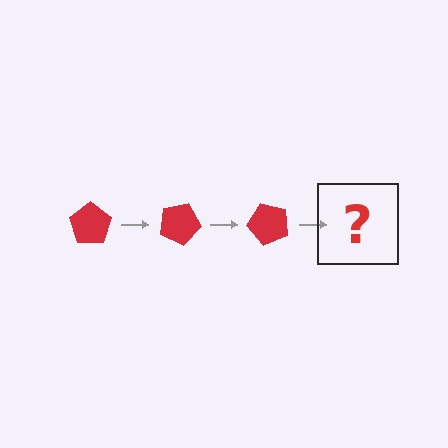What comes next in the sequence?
The next element should be a red pentagon rotated 75 degrees.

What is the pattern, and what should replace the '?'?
The pattern is that the pentagon rotates 25 degrees each step. The '?' should be a red pentagon rotated 75 degrees.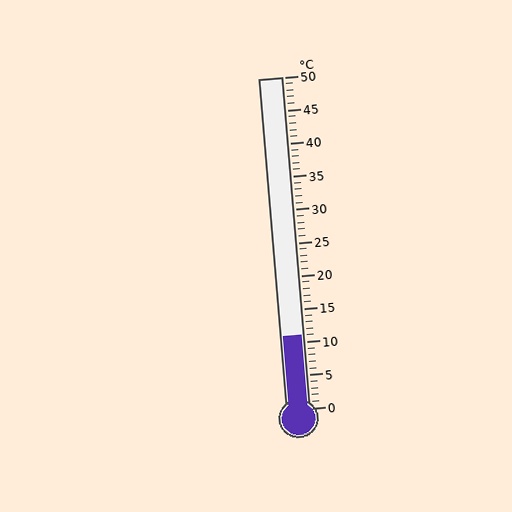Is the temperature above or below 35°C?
The temperature is below 35°C.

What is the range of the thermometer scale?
The thermometer scale ranges from 0°C to 50°C.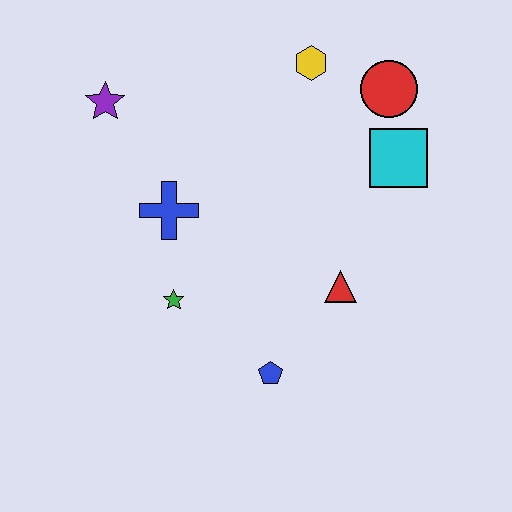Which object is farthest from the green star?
The red circle is farthest from the green star.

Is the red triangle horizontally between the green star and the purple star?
No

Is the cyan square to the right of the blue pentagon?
Yes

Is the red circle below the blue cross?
No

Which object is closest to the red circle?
The cyan square is closest to the red circle.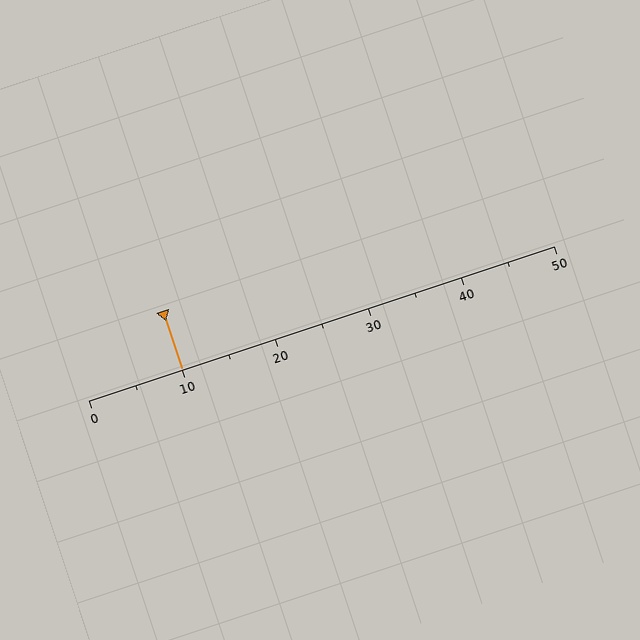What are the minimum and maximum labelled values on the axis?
The axis runs from 0 to 50.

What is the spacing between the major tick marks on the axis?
The major ticks are spaced 10 apart.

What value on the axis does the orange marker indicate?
The marker indicates approximately 10.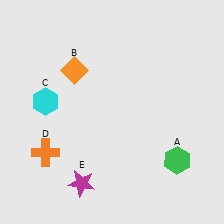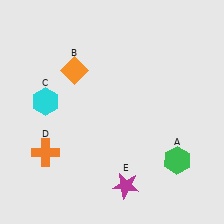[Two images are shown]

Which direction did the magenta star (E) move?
The magenta star (E) moved right.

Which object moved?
The magenta star (E) moved right.